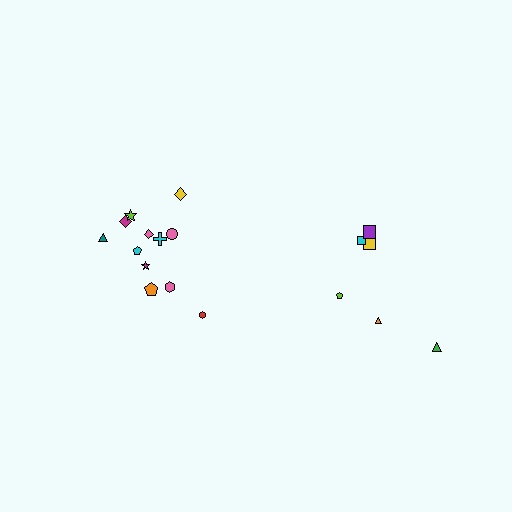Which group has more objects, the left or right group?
The left group.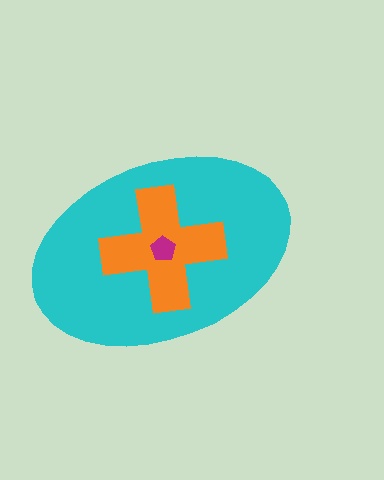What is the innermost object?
The magenta pentagon.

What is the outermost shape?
The cyan ellipse.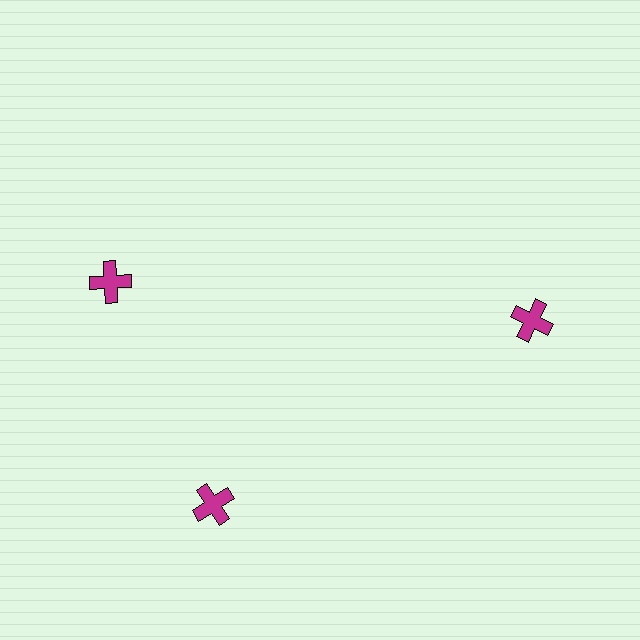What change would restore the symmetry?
The symmetry would be restored by rotating it back into even spacing with its neighbors so that all 3 crosses sit at equal angles and equal distance from the center.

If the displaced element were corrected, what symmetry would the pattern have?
It would have 3-fold rotational symmetry — the pattern would map onto itself every 120 degrees.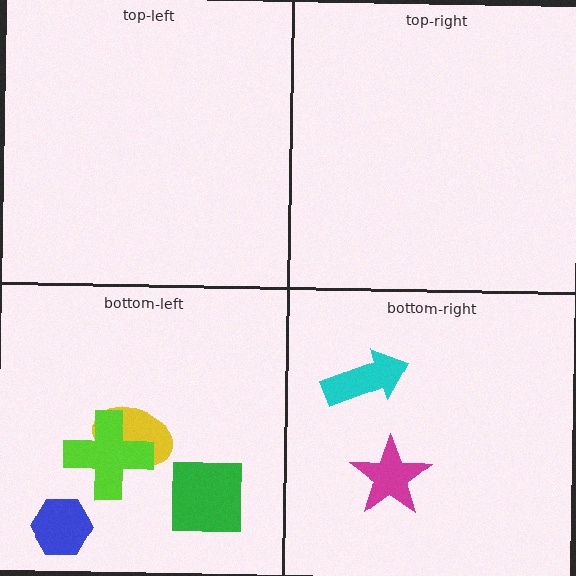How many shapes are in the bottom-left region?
4.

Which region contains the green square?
The bottom-left region.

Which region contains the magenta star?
The bottom-right region.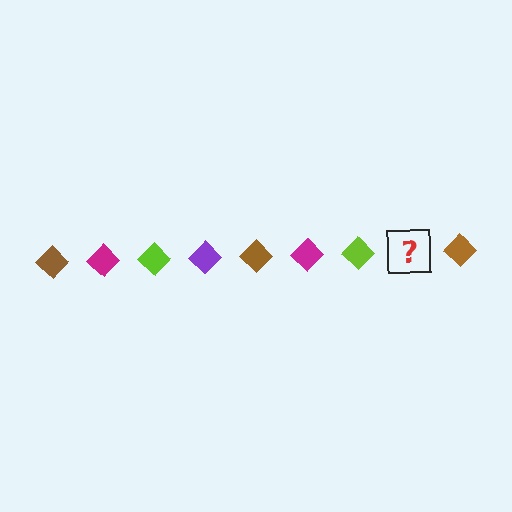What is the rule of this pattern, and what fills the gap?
The rule is that the pattern cycles through brown, magenta, lime, purple diamonds. The gap should be filled with a purple diamond.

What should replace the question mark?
The question mark should be replaced with a purple diamond.